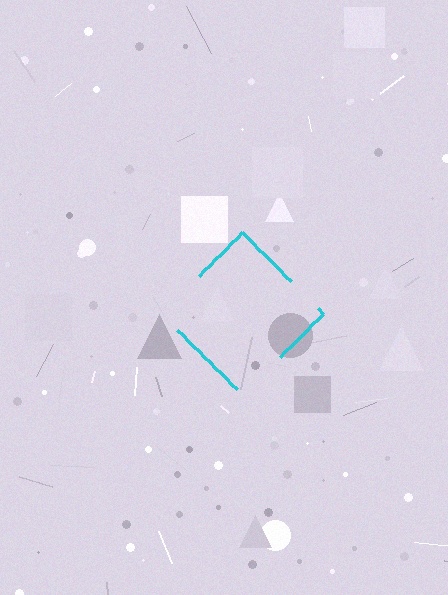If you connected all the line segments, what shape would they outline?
They would outline a diamond.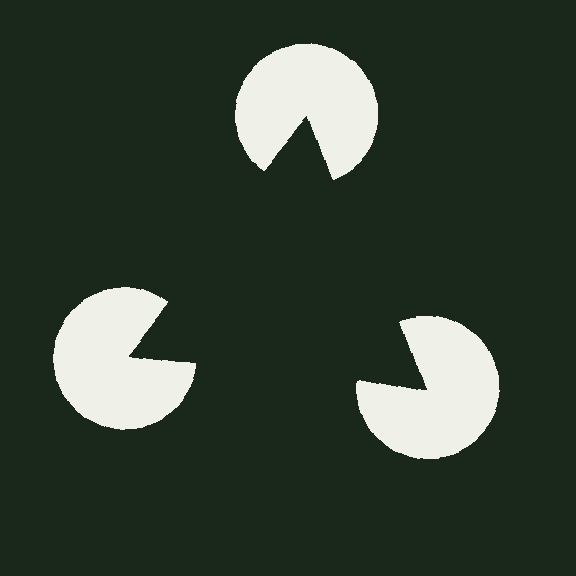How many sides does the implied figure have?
3 sides.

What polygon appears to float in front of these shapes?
An illusory triangle — its edges are inferred from the aligned wedge cuts in the pac-man discs, not physically drawn.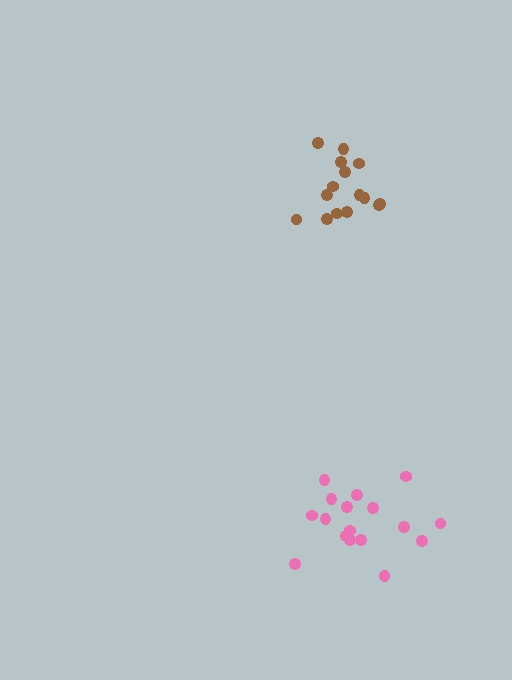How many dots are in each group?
Group 1: 17 dots, Group 2: 15 dots (32 total).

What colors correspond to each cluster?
The clusters are colored: pink, brown.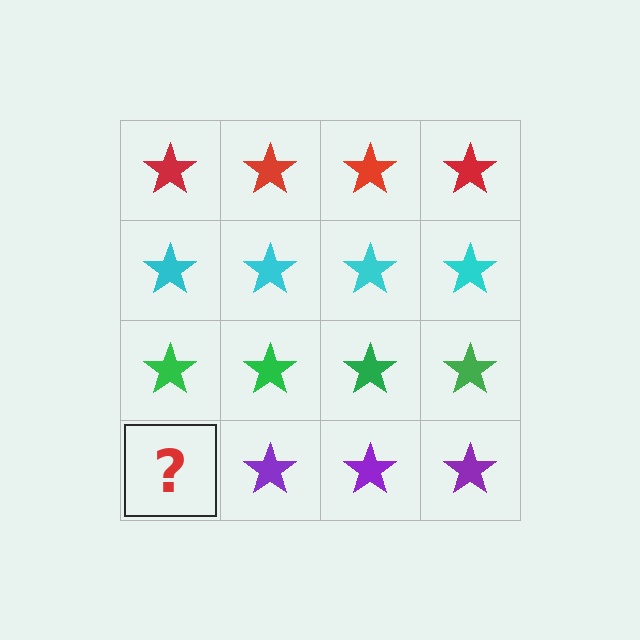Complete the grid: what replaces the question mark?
The question mark should be replaced with a purple star.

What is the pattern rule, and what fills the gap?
The rule is that each row has a consistent color. The gap should be filled with a purple star.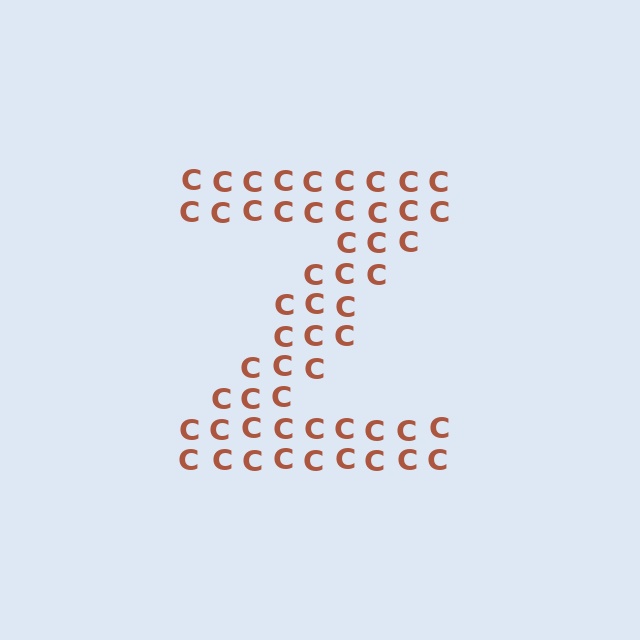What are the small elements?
The small elements are letter C's.